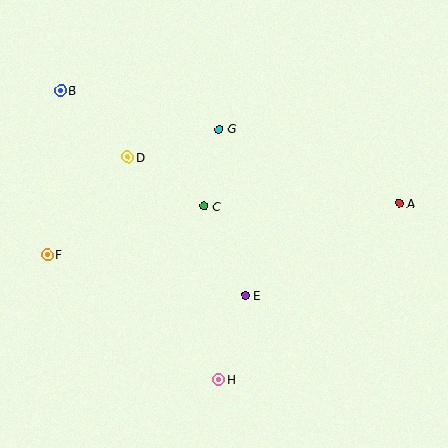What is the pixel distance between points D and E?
The distance between D and E is 182 pixels.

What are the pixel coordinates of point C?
Point C is at (204, 206).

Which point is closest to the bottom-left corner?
Point F is closest to the bottom-left corner.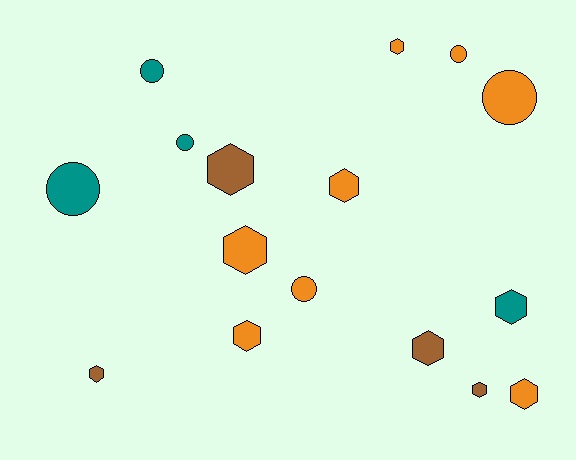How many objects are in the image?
There are 16 objects.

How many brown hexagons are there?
There are 4 brown hexagons.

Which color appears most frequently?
Orange, with 8 objects.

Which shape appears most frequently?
Hexagon, with 10 objects.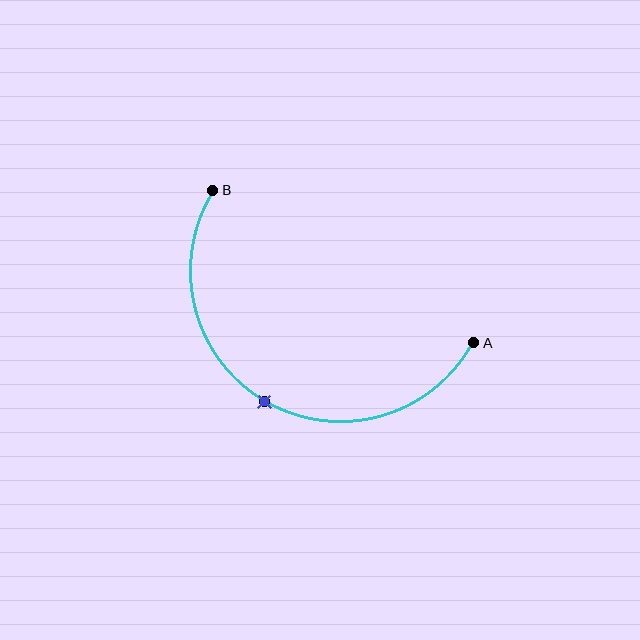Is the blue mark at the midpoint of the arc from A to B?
Yes. The blue mark lies on the arc at equal arc-length from both A and B — it is the arc midpoint.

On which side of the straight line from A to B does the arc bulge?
The arc bulges below the straight line connecting A and B.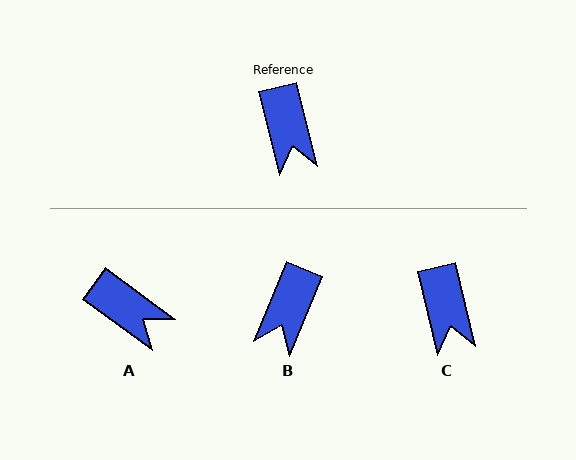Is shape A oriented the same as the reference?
No, it is off by about 40 degrees.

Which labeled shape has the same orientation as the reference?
C.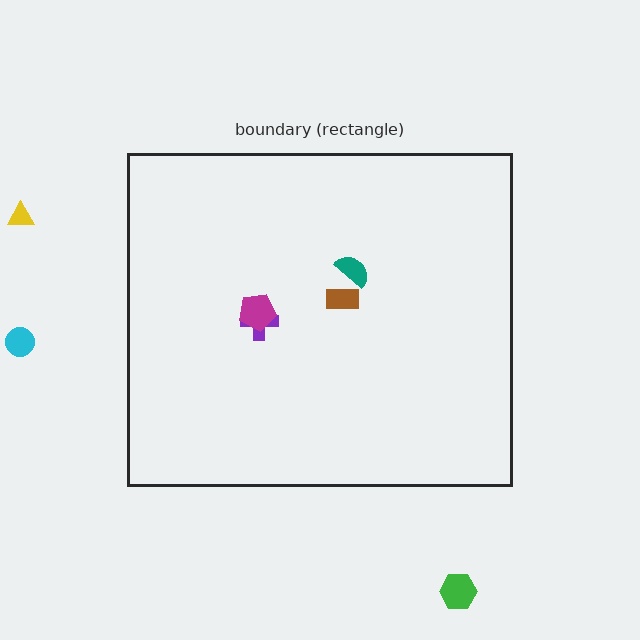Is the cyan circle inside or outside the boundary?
Outside.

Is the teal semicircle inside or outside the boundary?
Inside.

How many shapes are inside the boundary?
4 inside, 3 outside.